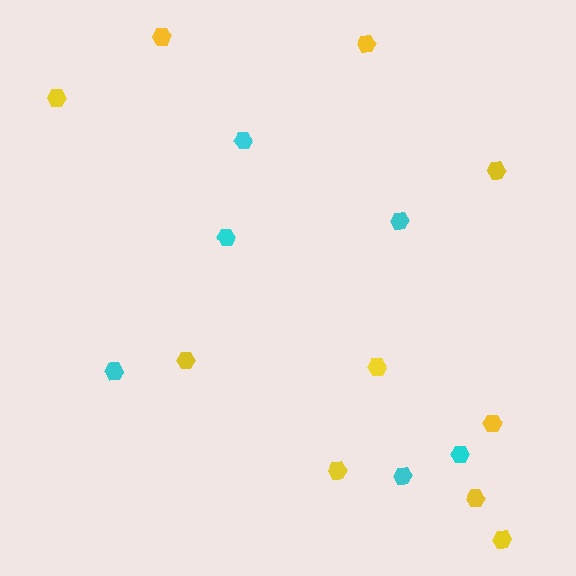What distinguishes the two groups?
There are 2 groups: one group of cyan hexagons (6) and one group of yellow hexagons (10).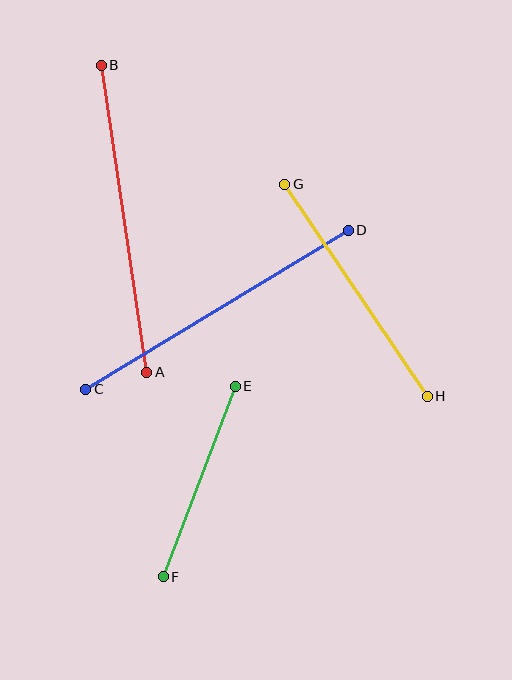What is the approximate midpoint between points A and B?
The midpoint is at approximately (124, 219) pixels.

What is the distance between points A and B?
The distance is approximately 310 pixels.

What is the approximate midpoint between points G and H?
The midpoint is at approximately (356, 290) pixels.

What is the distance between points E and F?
The distance is approximately 204 pixels.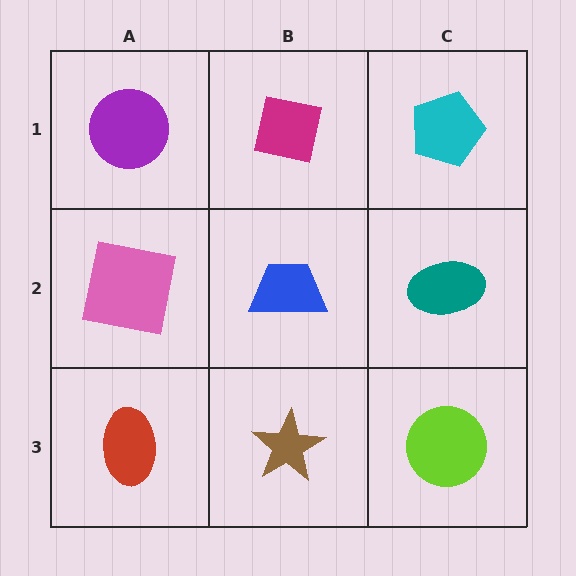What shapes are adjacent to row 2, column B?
A magenta square (row 1, column B), a brown star (row 3, column B), a pink square (row 2, column A), a teal ellipse (row 2, column C).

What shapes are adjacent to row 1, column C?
A teal ellipse (row 2, column C), a magenta square (row 1, column B).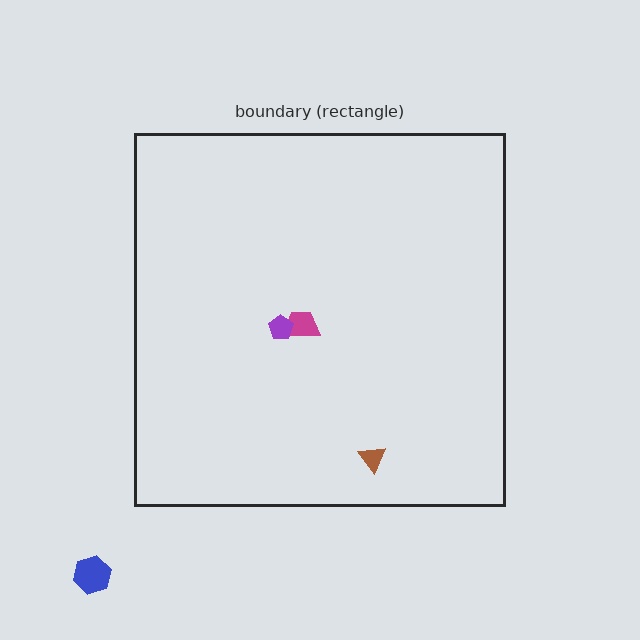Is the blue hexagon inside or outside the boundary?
Outside.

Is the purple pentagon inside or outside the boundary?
Inside.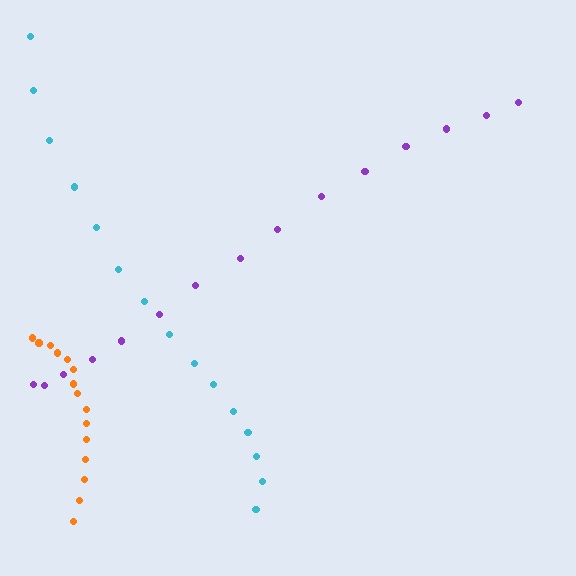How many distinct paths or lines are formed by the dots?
There are 3 distinct paths.